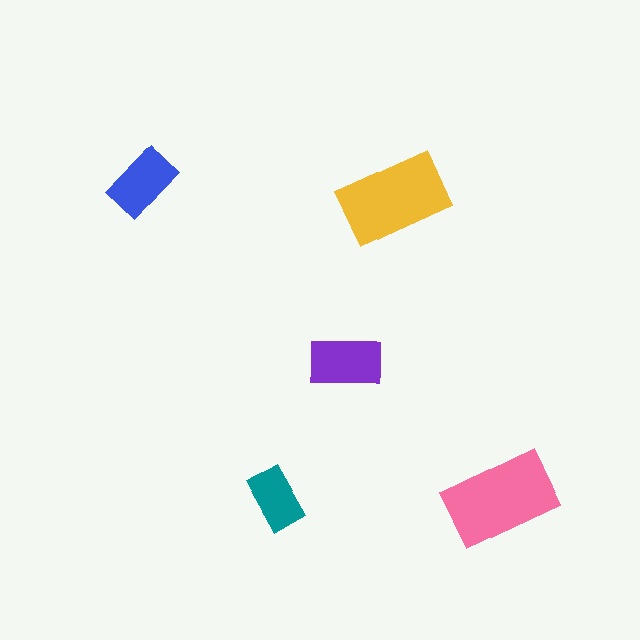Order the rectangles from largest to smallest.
the pink one, the yellow one, the purple one, the blue one, the teal one.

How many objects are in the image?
There are 5 objects in the image.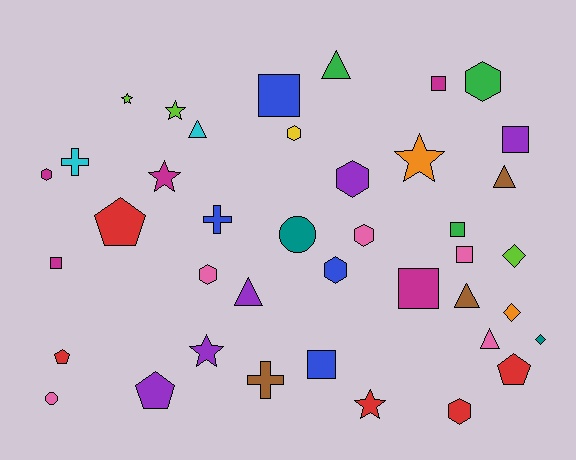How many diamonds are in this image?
There are 3 diamonds.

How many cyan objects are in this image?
There are 2 cyan objects.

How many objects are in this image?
There are 40 objects.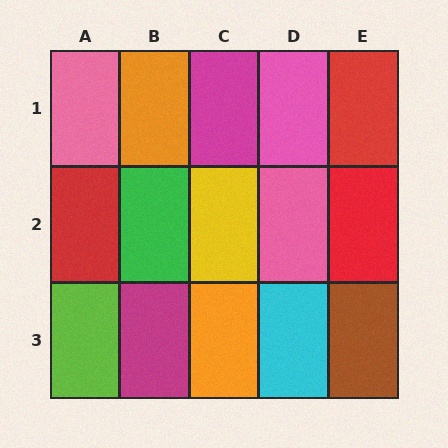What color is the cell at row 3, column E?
Brown.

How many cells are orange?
2 cells are orange.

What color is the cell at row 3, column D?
Cyan.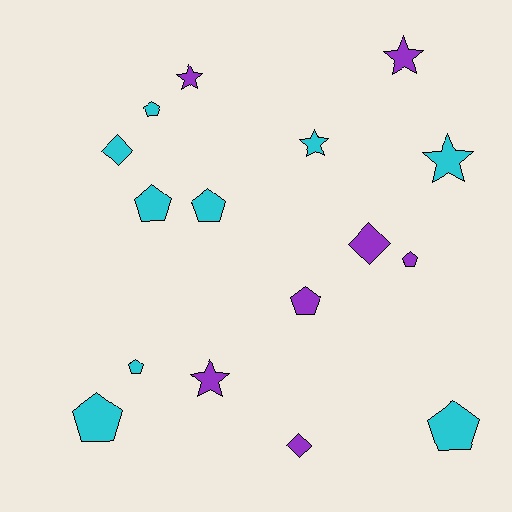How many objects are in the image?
There are 16 objects.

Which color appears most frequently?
Cyan, with 9 objects.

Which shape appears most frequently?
Pentagon, with 8 objects.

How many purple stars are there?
There are 3 purple stars.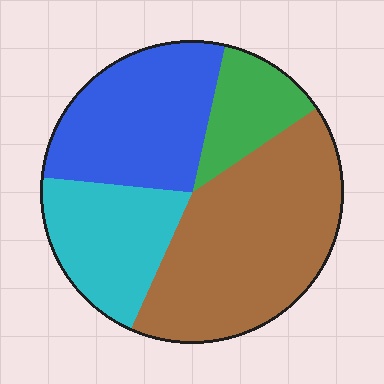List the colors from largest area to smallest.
From largest to smallest: brown, blue, cyan, green.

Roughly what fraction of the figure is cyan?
Cyan takes up less than a quarter of the figure.